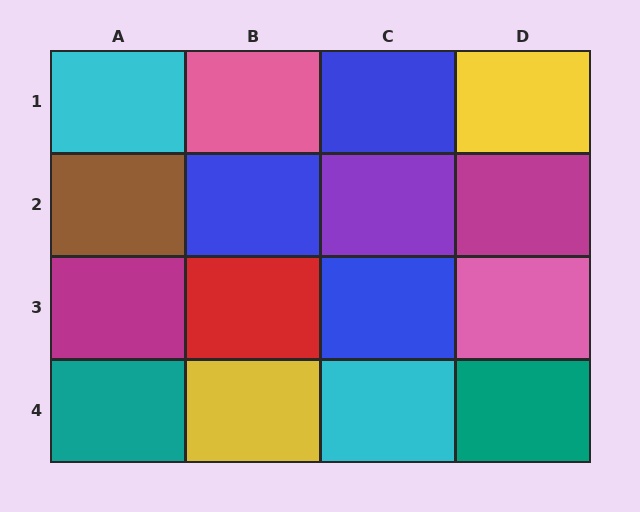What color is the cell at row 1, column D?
Yellow.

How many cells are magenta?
2 cells are magenta.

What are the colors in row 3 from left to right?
Magenta, red, blue, pink.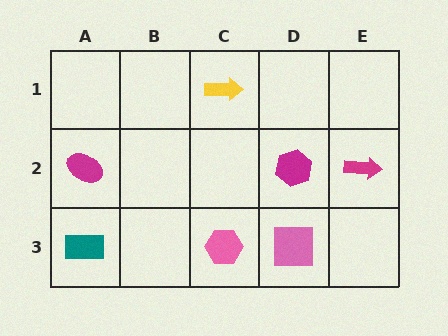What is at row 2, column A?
A magenta ellipse.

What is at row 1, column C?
A yellow arrow.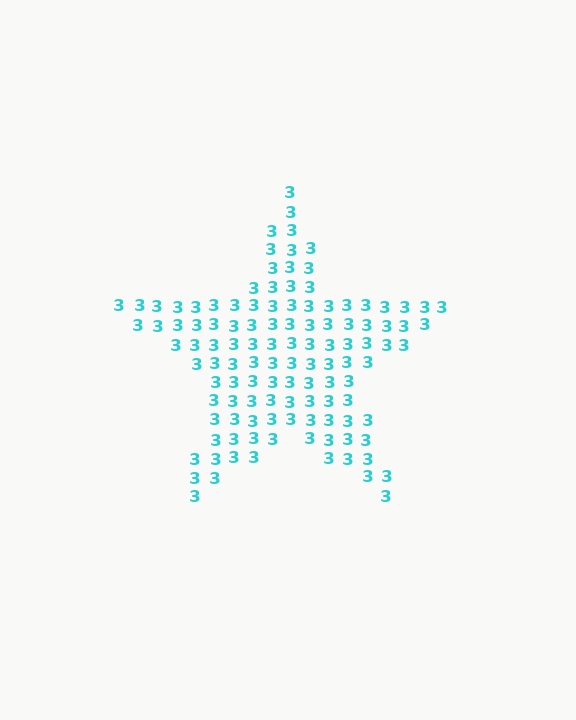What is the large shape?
The large shape is a star.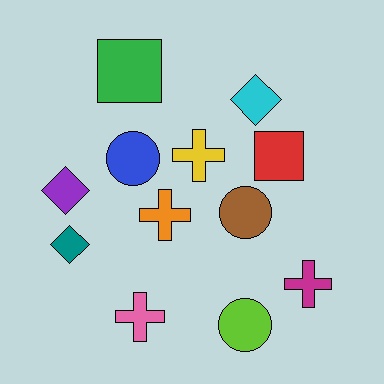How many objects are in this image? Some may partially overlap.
There are 12 objects.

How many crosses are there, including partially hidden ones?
There are 4 crosses.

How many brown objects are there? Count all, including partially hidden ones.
There is 1 brown object.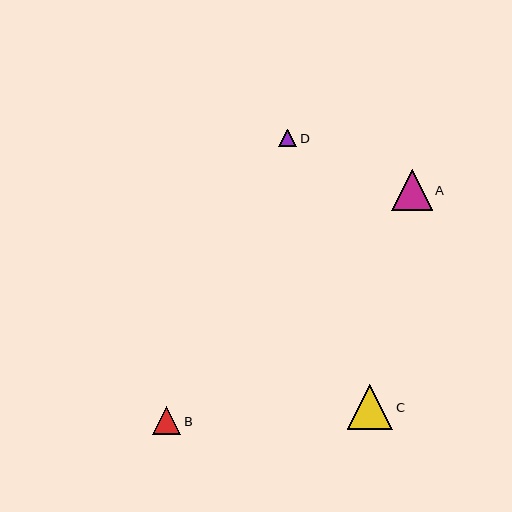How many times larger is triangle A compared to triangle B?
Triangle A is approximately 1.4 times the size of triangle B.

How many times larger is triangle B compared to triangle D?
Triangle B is approximately 1.6 times the size of triangle D.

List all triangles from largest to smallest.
From largest to smallest: C, A, B, D.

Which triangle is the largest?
Triangle C is the largest with a size of approximately 46 pixels.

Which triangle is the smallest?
Triangle D is the smallest with a size of approximately 18 pixels.